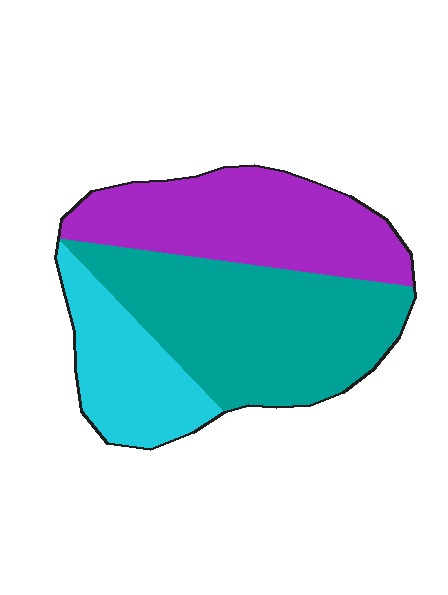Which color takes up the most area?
Teal, at roughly 45%.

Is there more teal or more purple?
Teal.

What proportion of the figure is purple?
Purple takes up about one third (1/3) of the figure.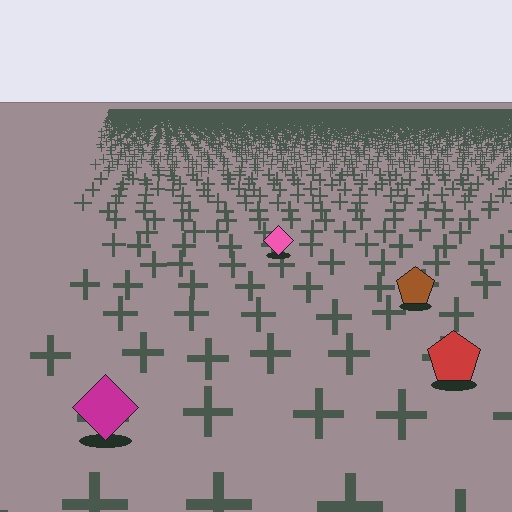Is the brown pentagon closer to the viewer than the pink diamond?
Yes. The brown pentagon is closer — you can tell from the texture gradient: the ground texture is coarser near it.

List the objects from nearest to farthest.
From nearest to farthest: the magenta diamond, the red pentagon, the brown pentagon, the pink diamond.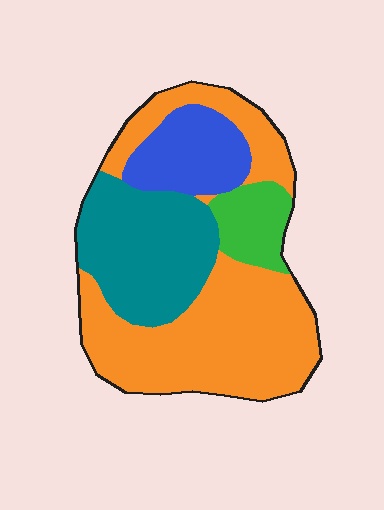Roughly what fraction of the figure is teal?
Teal takes up about one quarter (1/4) of the figure.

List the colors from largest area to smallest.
From largest to smallest: orange, teal, blue, green.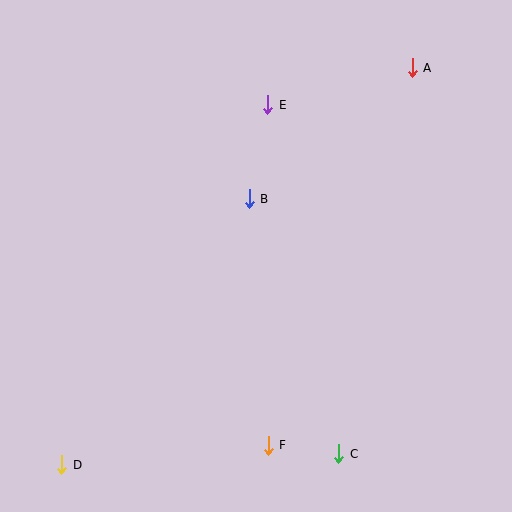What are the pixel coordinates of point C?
Point C is at (339, 454).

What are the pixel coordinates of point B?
Point B is at (249, 199).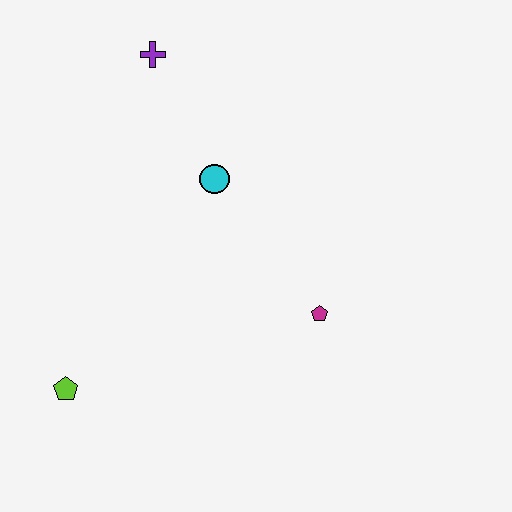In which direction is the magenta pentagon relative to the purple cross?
The magenta pentagon is below the purple cross.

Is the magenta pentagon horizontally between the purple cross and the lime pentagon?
No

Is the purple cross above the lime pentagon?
Yes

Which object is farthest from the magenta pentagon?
The purple cross is farthest from the magenta pentagon.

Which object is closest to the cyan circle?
The purple cross is closest to the cyan circle.